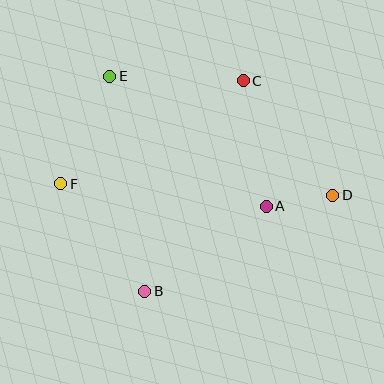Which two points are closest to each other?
Points A and D are closest to each other.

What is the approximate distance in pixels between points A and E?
The distance between A and E is approximately 203 pixels.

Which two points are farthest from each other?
Points D and F are farthest from each other.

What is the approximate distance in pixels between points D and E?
The distance between D and E is approximately 253 pixels.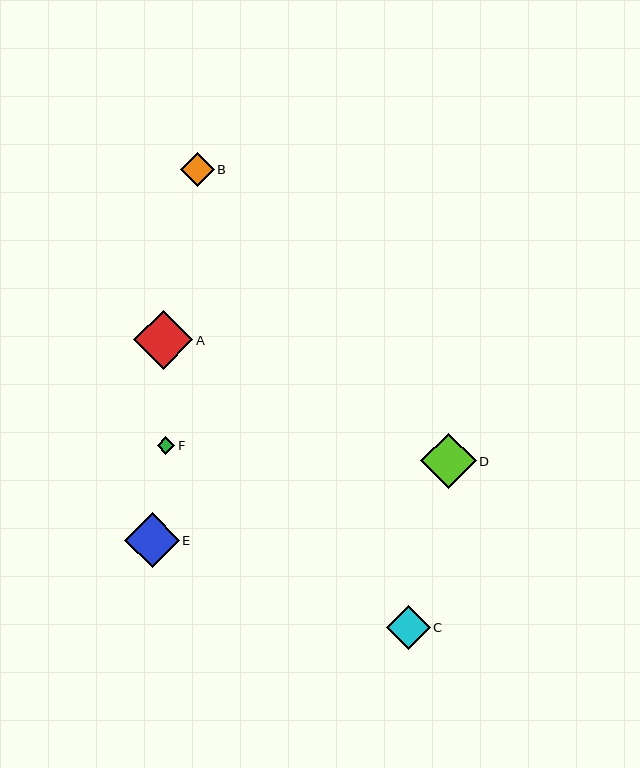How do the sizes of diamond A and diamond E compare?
Diamond A and diamond E are approximately the same size.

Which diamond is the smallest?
Diamond F is the smallest with a size of approximately 17 pixels.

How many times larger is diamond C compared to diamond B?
Diamond C is approximately 1.3 times the size of diamond B.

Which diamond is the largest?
Diamond A is the largest with a size of approximately 59 pixels.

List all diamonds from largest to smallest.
From largest to smallest: A, D, E, C, B, F.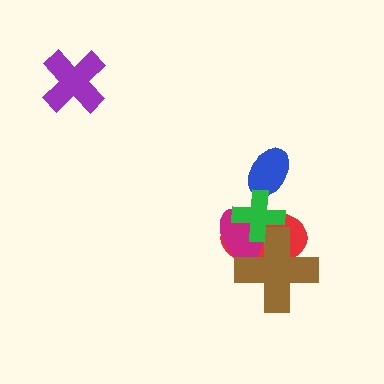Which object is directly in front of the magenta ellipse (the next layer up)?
The brown cross is directly in front of the magenta ellipse.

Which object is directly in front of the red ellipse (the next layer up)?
The magenta ellipse is directly in front of the red ellipse.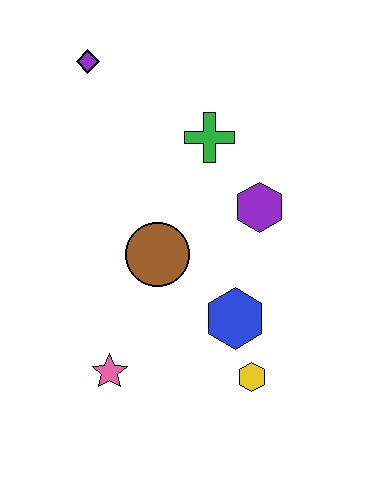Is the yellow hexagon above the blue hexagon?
No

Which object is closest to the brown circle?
The blue hexagon is closest to the brown circle.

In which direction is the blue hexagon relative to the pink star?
The blue hexagon is to the right of the pink star.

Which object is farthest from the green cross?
The pink star is farthest from the green cross.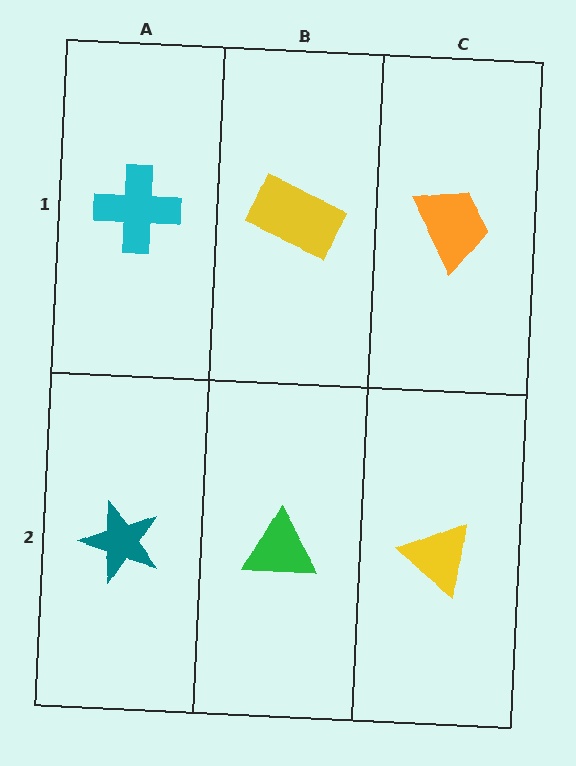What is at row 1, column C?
An orange trapezoid.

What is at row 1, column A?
A cyan cross.